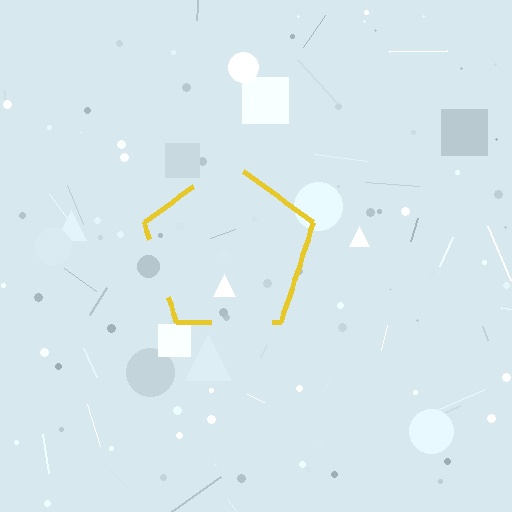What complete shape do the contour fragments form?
The contour fragments form a pentagon.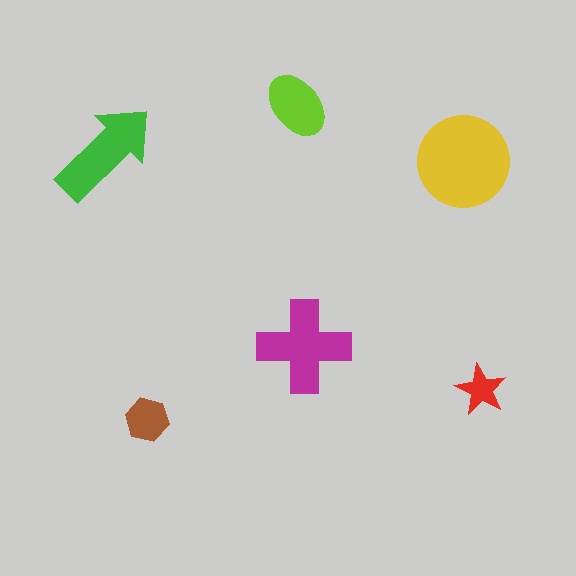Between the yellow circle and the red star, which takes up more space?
The yellow circle.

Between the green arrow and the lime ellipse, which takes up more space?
The green arrow.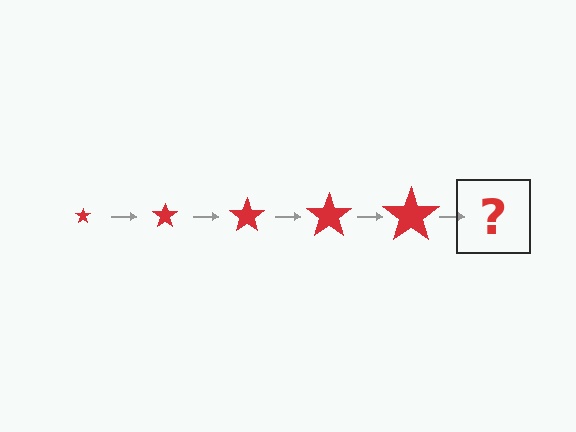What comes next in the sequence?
The next element should be a red star, larger than the previous one.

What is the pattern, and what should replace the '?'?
The pattern is that the star gets progressively larger each step. The '?' should be a red star, larger than the previous one.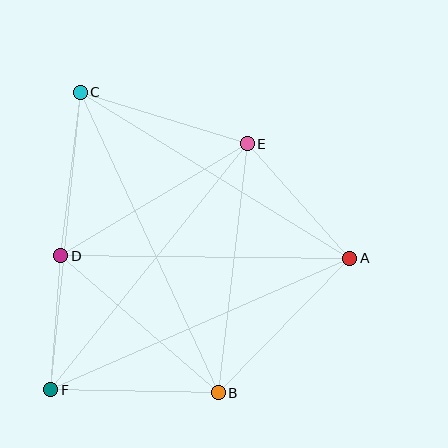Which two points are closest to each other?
Points D and F are closest to each other.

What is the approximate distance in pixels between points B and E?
The distance between B and E is approximately 250 pixels.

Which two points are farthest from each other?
Points B and C are farthest from each other.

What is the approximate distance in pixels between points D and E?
The distance between D and E is approximately 217 pixels.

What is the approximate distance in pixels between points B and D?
The distance between B and D is approximately 209 pixels.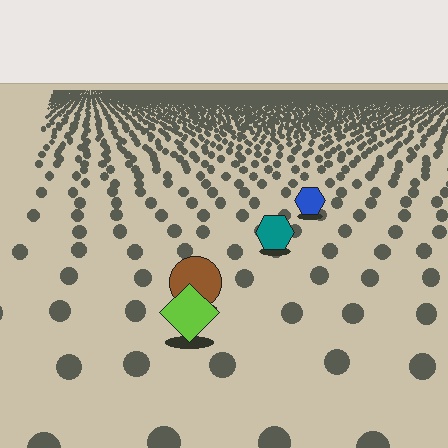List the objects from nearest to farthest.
From nearest to farthest: the lime diamond, the brown circle, the teal hexagon, the blue hexagon.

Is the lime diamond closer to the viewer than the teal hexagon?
Yes. The lime diamond is closer — you can tell from the texture gradient: the ground texture is coarser near it.